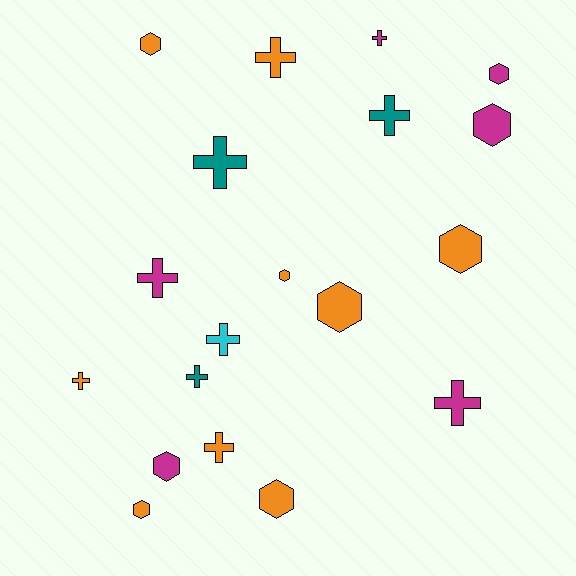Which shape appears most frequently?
Cross, with 10 objects.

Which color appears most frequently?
Orange, with 9 objects.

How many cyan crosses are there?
There is 1 cyan cross.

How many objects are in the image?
There are 19 objects.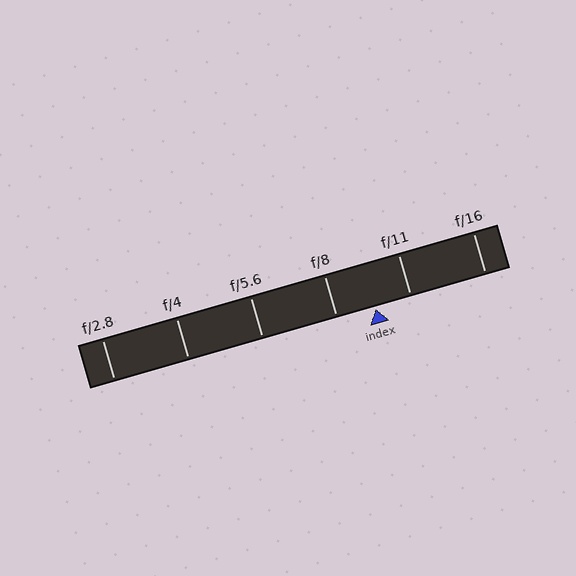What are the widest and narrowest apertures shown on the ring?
The widest aperture shown is f/2.8 and the narrowest is f/16.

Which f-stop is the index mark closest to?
The index mark is closest to f/11.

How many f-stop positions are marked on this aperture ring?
There are 6 f-stop positions marked.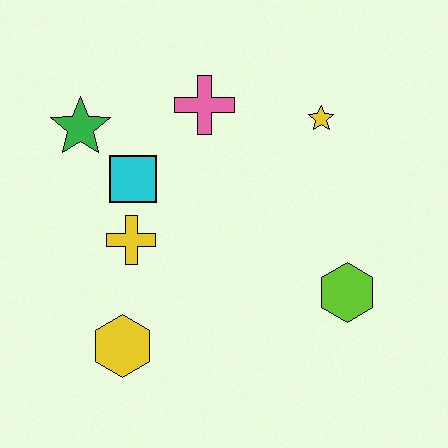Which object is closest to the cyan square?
The yellow cross is closest to the cyan square.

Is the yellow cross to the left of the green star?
No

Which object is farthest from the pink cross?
The yellow hexagon is farthest from the pink cross.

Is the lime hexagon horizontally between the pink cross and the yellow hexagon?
No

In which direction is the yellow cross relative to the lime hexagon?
The yellow cross is to the left of the lime hexagon.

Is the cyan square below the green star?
Yes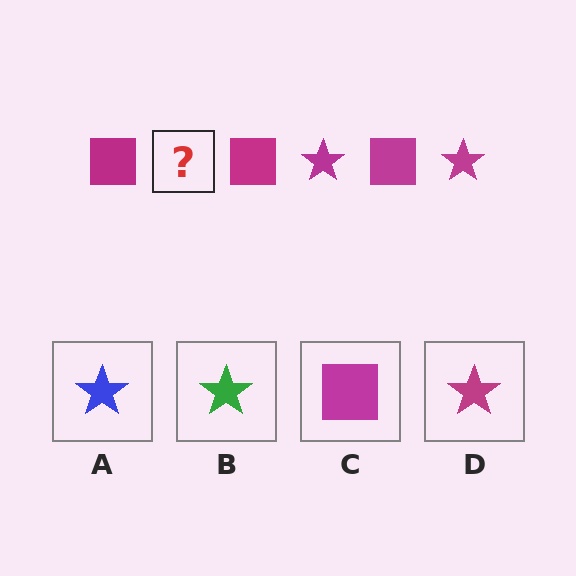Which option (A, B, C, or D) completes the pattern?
D.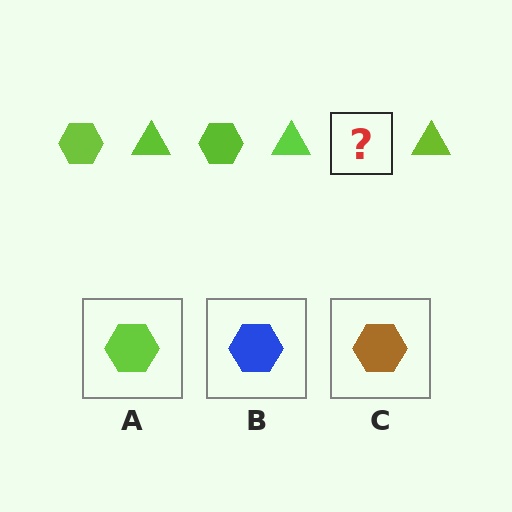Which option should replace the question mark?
Option A.